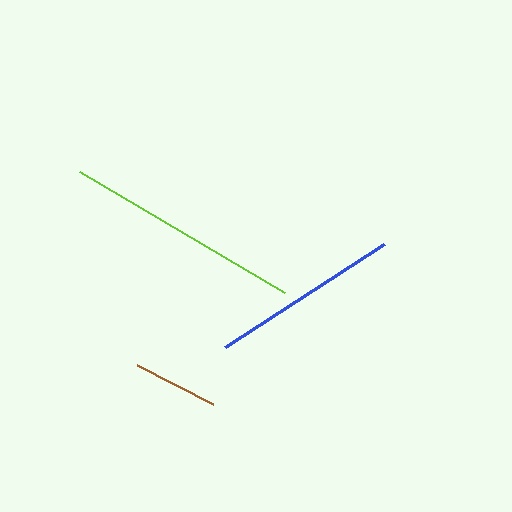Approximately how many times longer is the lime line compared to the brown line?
The lime line is approximately 2.8 times the length of the brown line.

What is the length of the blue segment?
The blue segment is approximately 189 pixels long.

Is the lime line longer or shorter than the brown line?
The lime line is longer than the brown line.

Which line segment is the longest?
The lime line is the longest at approximately 238 pixels.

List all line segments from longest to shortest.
From longest to shortest: lime, blue, brown.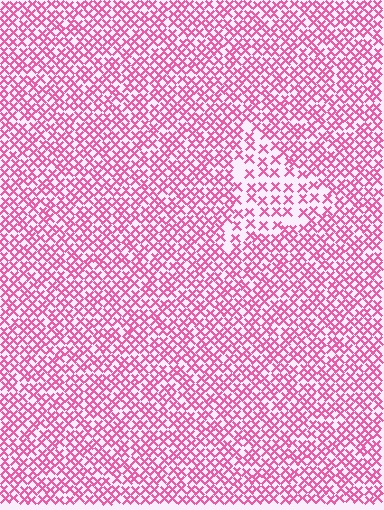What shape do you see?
I see a triangle.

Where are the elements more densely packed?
The elements are more densely packed outside the triangle boundary.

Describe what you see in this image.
The image contains small pink elements arranged at two different densities. A triangle-shaped region is visible where the elements are less densely packed than the surrounding area.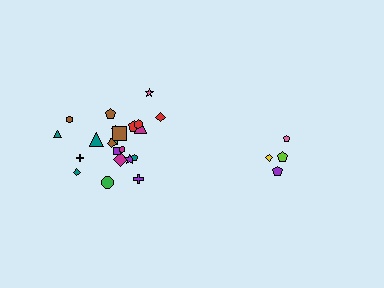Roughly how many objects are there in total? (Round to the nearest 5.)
Roughly 25 objects in total.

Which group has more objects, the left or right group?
The left group.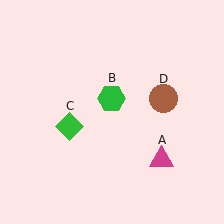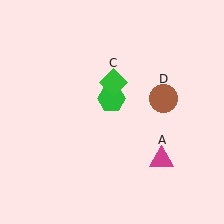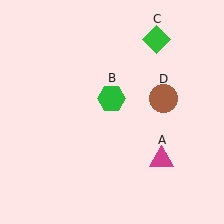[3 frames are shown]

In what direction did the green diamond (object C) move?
The green diamond (object C) moved up and to the right.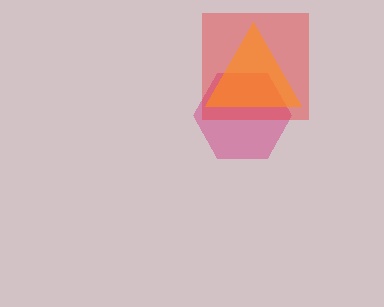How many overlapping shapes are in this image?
There are 3 overlapping shapes in the image.